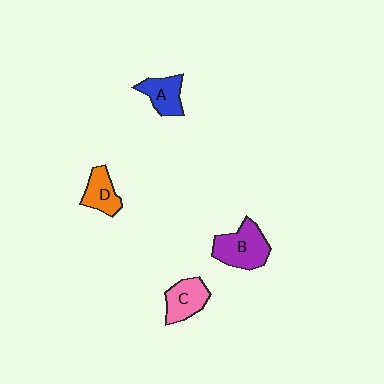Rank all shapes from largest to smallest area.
From largest to smallest: B (purple), C (pink), A (blue), D (orange).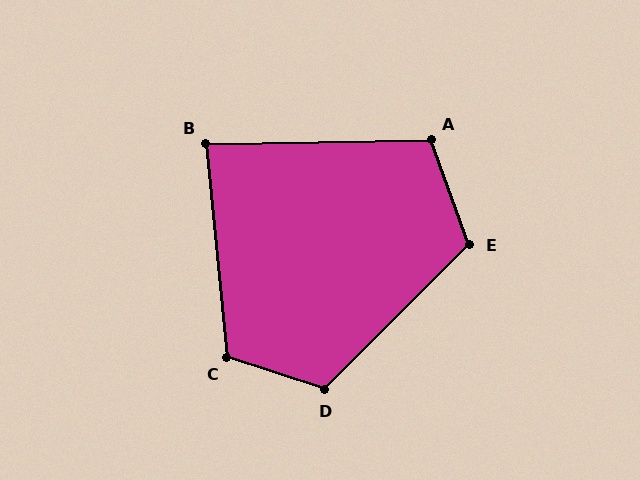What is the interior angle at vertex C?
Approximately 114 degrees (obtuse).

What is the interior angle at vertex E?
Approximately 115 degrees (obtuse).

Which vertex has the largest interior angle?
D, at approximately 117 degrees.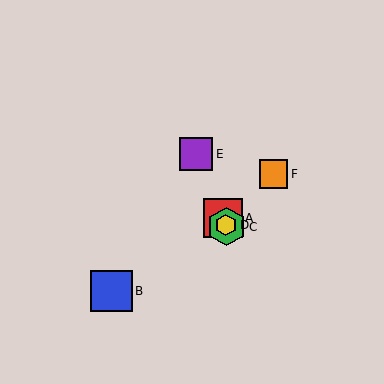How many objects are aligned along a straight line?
4 objects (A, C, D, E) are aligned along a straight line.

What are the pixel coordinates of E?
Object E is at (196, 154).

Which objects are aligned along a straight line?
Objects A, C, D, E are aligned along a straight line.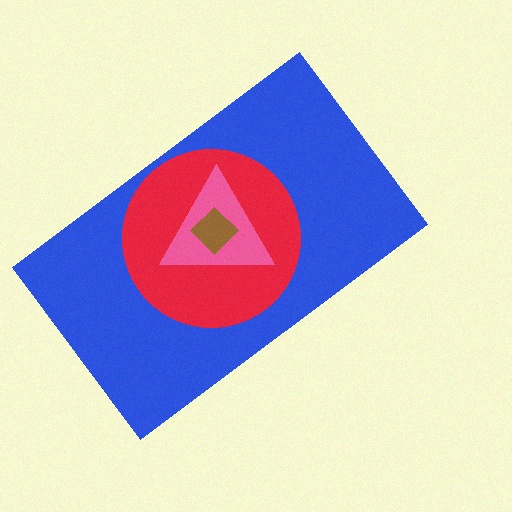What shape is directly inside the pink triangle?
The brown diamond.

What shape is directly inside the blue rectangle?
The red circle.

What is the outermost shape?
The blue rectangle.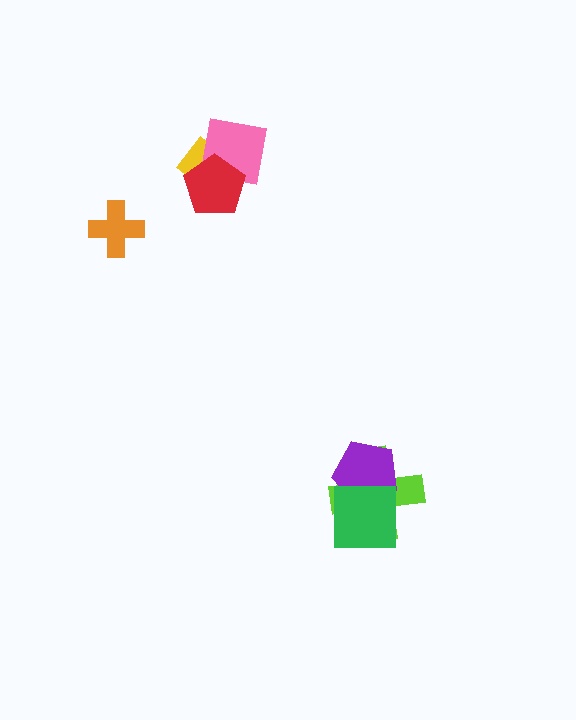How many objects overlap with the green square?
2 objects overlap with the green square.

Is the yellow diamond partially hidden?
Yes, it is partially covered by another shape.